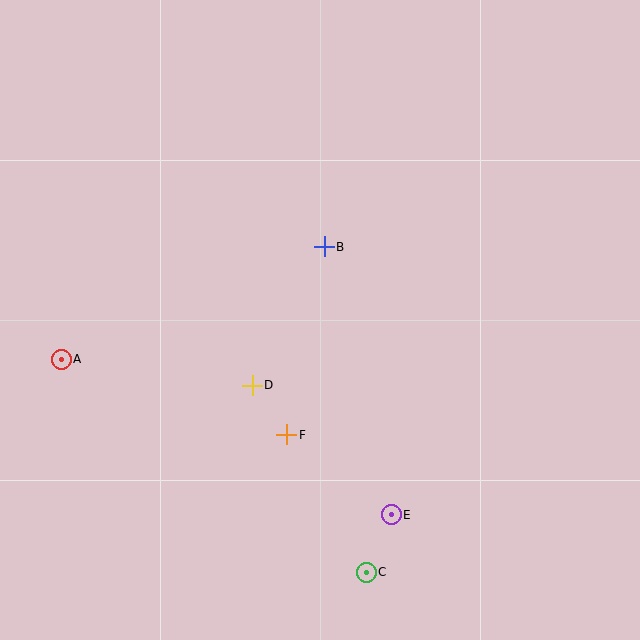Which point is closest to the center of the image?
Point B at (324, 247) is closest to the center.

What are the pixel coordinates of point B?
Point B is at (324, 247).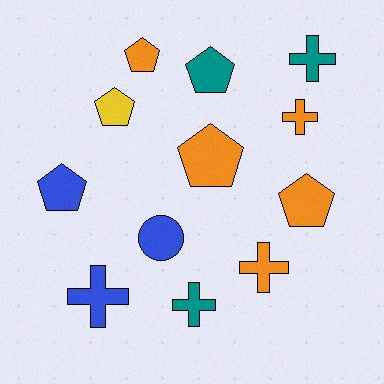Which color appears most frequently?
Orange, with 5 objects.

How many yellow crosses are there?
There are no yellow crosses.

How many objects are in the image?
There are 12 objects.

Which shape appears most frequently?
Pentagon, with 6 objects.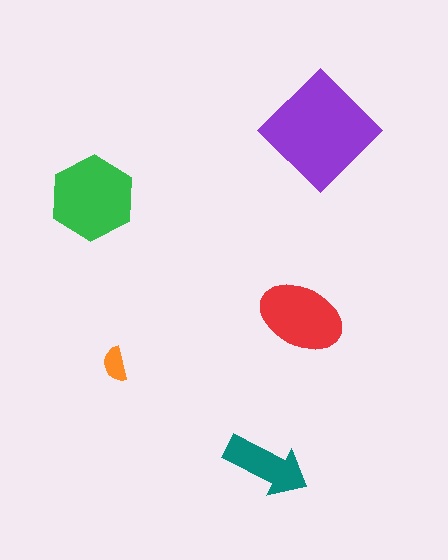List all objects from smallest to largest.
The orange semicircle, the teal arrow, the red ellipse, the green hexagon, the purple diamond.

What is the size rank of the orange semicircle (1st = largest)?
5th.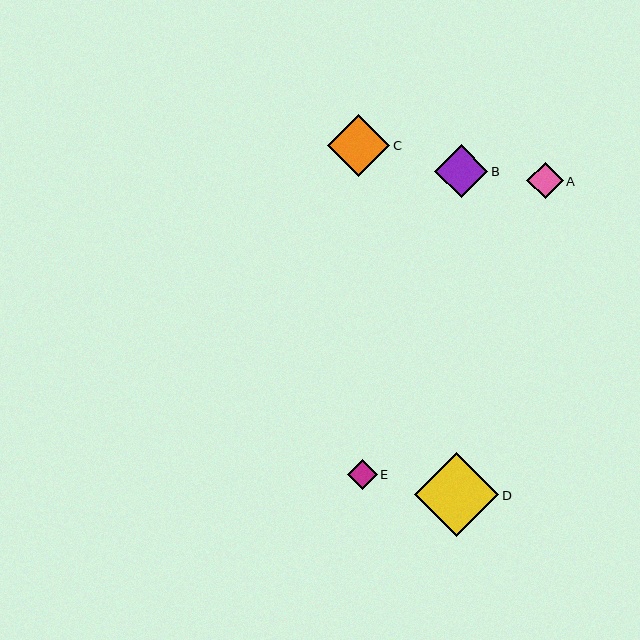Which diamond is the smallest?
Diamond E is the smallest with a size of approximately 30 pixels.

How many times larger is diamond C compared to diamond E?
Diamond C is approximately 2.1 times the size of diamond E.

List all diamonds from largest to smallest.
From largest to smallest: D, C, B, A, E.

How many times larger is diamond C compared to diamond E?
Diamond C is approximately 2.1 times the size of diamond E.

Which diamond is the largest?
Diamond D is the largest with a size of approximately 84 pixels.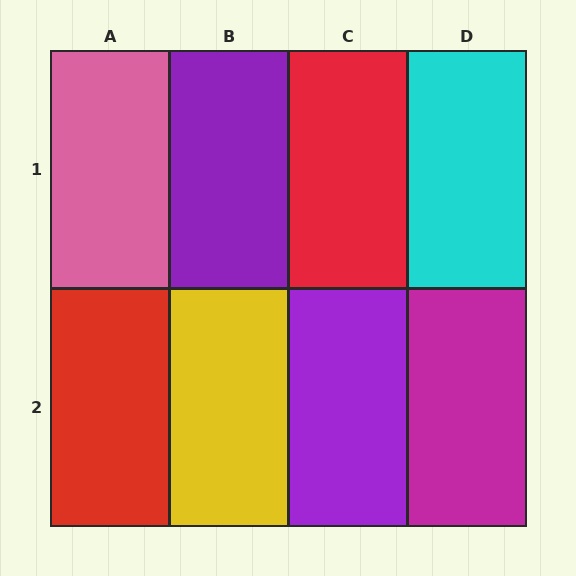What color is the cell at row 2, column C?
Purple.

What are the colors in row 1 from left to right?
Pink, purple, red, cyan.